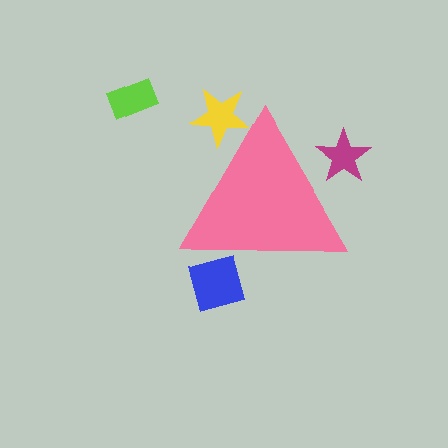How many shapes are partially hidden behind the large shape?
3 shapes are partially hidden.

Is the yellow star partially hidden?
Yes, the yellow star is partially hidden behind the pink triangle.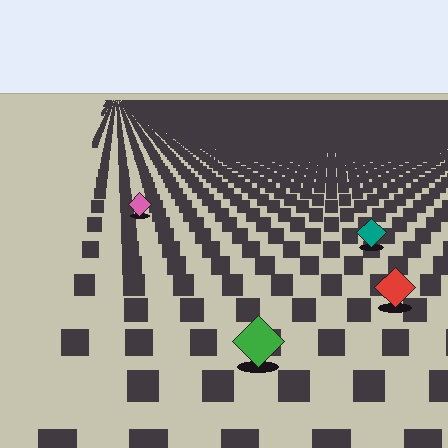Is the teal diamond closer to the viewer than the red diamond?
No. The red diamond is closer — you can tell from the texture gradient: the ground texture is coarser near it.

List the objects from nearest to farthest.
From nearest to farthest: the green diamond, the red diamond, the teal diamond, the pink diamond.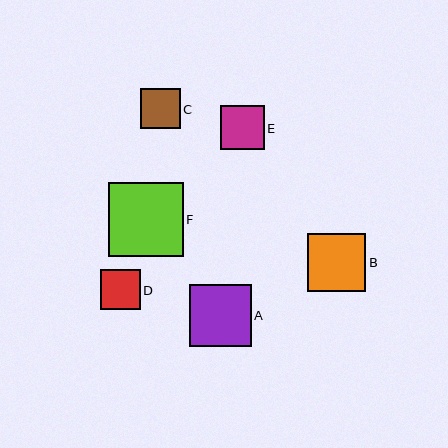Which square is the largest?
Square F is the largest with a size of approximately 75 pixels.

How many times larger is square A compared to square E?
Square A is approximately 1.4 times the size of square E.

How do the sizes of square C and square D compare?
Square C and square D are approximately the same size.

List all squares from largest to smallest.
From largest to smallest: F, A, B, E, C, D.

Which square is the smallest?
Square D is the smallest with a size of approximately 39 pixels.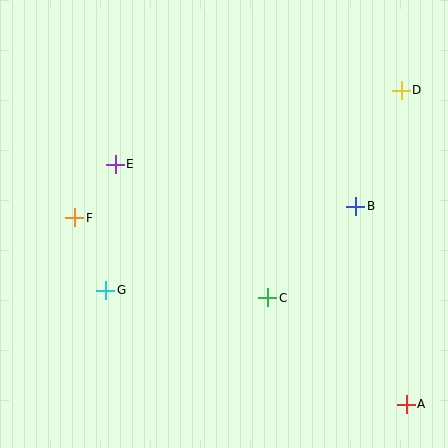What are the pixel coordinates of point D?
Point D is at (401, 90).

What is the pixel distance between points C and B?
The distance between C and B is 127 pixels.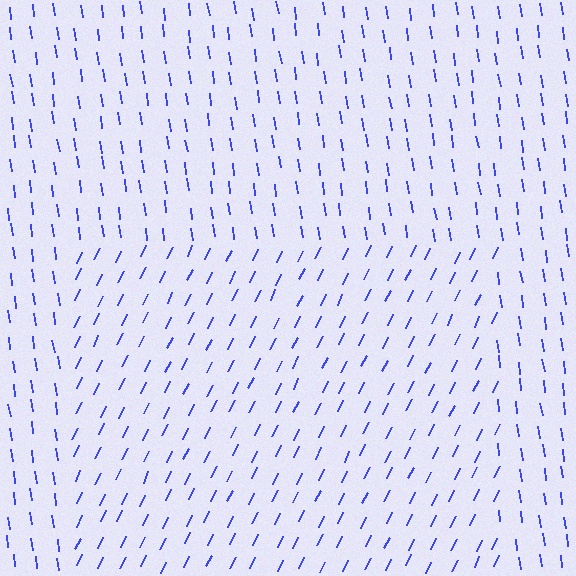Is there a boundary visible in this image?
Yes, there is a texture boundary formed by a change in line orientation.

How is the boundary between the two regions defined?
The boundary is defined purely by a change in line orientation (approximately 34 degrees difference). All lines are the same color and thickness.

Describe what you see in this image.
The image is filled with small blue line segments. A rectangle region in the image has lines oriented differently from the surrounding lines, creating a visible texture boundary.